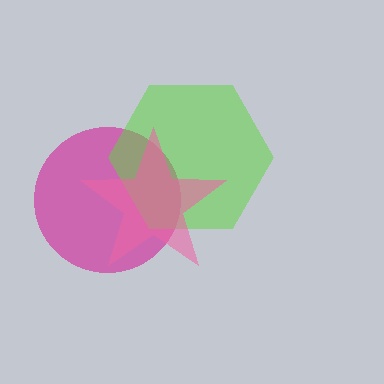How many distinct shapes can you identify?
There are 3 distinct shapes: a magenta circle, a lime hexagon, a pink star.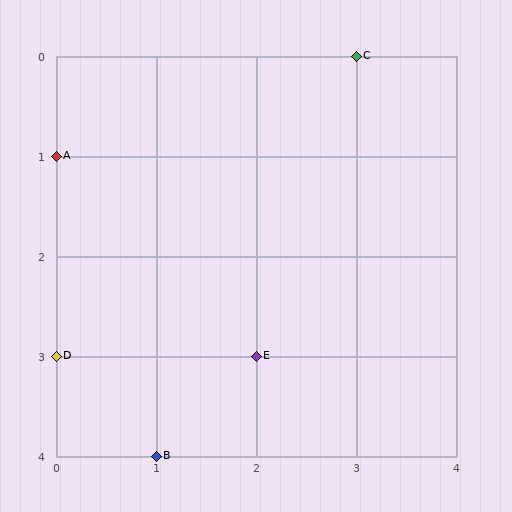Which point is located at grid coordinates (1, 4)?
Point B is at (1, 4).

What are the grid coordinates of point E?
Point E is at grid coordinates (2, 3).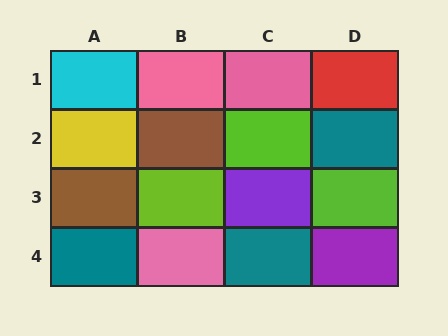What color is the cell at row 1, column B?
Pink.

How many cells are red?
1 cell is red.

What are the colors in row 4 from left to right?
Teal, pink, teal, purple.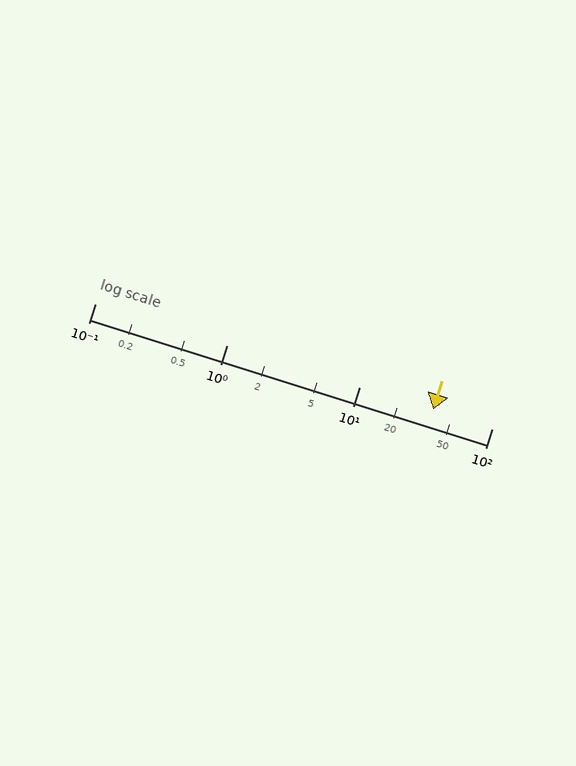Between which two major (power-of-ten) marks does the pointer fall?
The pointer is between 10 and 100.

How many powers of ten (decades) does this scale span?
The scale spans 3 decades, from 0.1 to 100.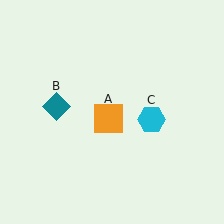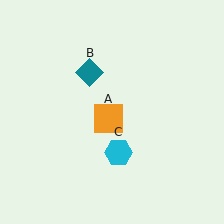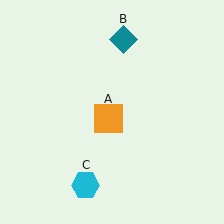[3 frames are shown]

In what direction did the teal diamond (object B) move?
The teal diamond (object B) moved up and to the right.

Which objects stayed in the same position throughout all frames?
Orange square (object A) remained stationary.